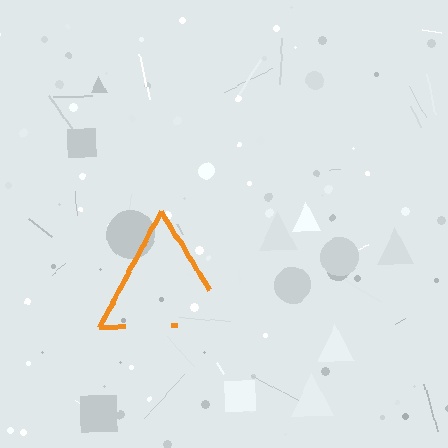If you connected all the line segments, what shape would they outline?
They would outline a triangle.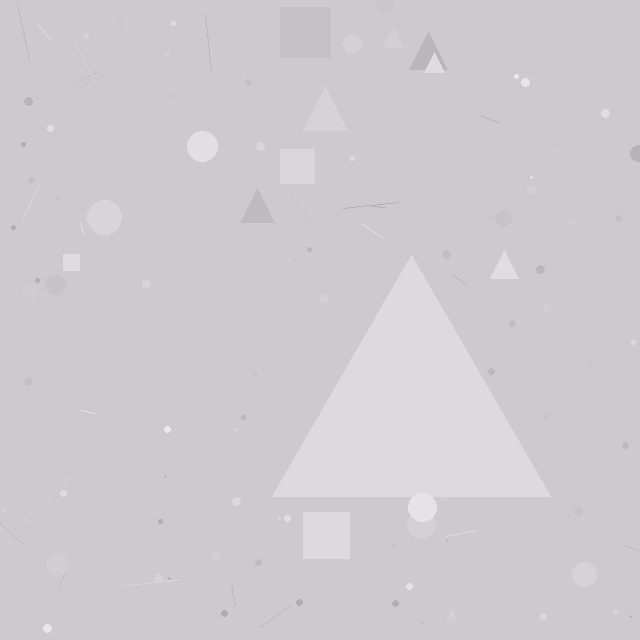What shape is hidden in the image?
A triangle is hidden in the image.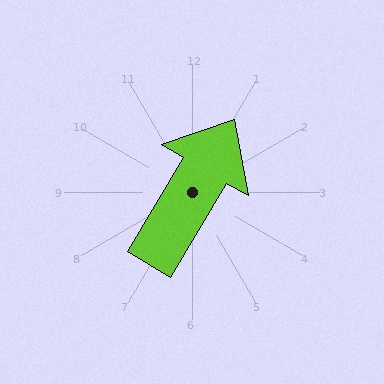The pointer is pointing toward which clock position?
Roughly 1 o'clock.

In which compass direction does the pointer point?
Northeast.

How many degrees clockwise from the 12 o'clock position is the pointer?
Approximately 31 degrees.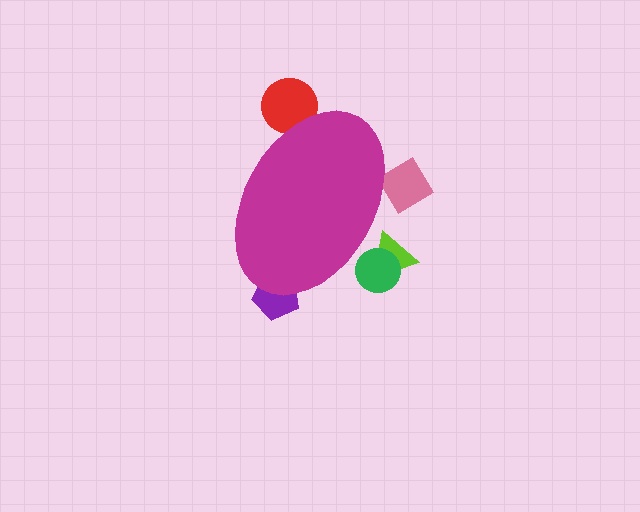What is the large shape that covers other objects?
A magenta ellipse.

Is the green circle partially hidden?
Yes, the green circle is partially hidden behind the magenta ellipse.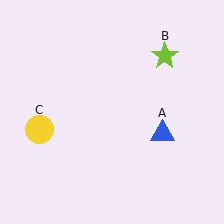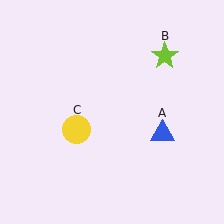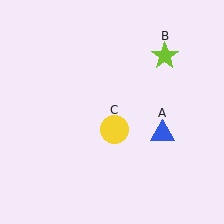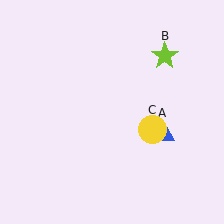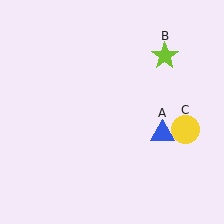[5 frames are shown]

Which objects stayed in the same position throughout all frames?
Blue triangle (object A) and lime star (object B) remained stationary.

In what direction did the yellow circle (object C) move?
The yellow circle (object C) moved right.